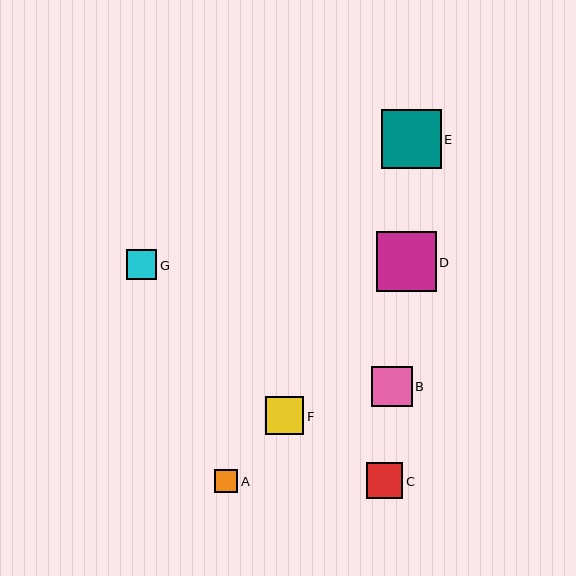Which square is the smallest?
Square A is the smallest with a size of approximately 23 pixels.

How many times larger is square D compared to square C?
Square D is approximately 1.7 times the size of square C.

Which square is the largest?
Square D is the largest with a size of approximately 60 pixels.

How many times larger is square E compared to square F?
Square E is approximately 1.6 times the size of square F.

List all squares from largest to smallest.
From largest to smallest: D, E, B, F, C, G, A.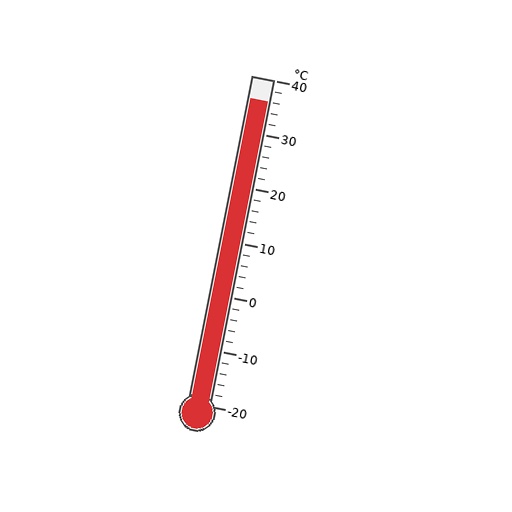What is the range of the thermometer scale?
The thermometer scale ranges from -20°C to 40°C.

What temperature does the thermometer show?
The thermometer shows approximately 36°C.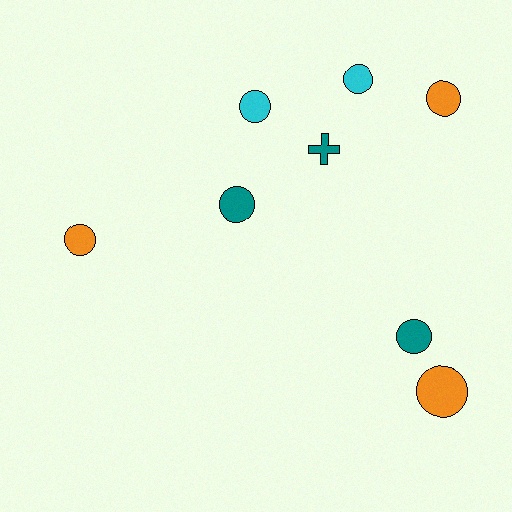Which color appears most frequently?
Teal, with 3 objects.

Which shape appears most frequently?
Circle, with 7 objects.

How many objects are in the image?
There are 8 objects.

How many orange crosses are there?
There are no orange crosses.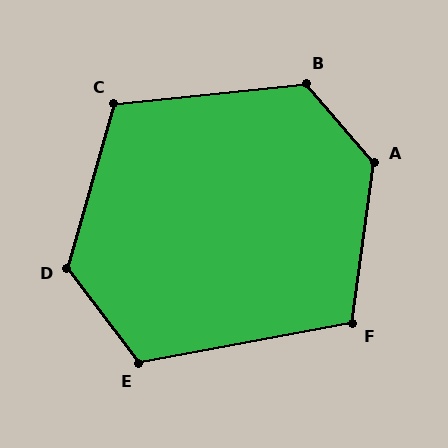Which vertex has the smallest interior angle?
F, at approximately 108 degrees.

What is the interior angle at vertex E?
Approximately 117 degrees (obtuse).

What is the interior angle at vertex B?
Approximately 125 degrees (obtuse).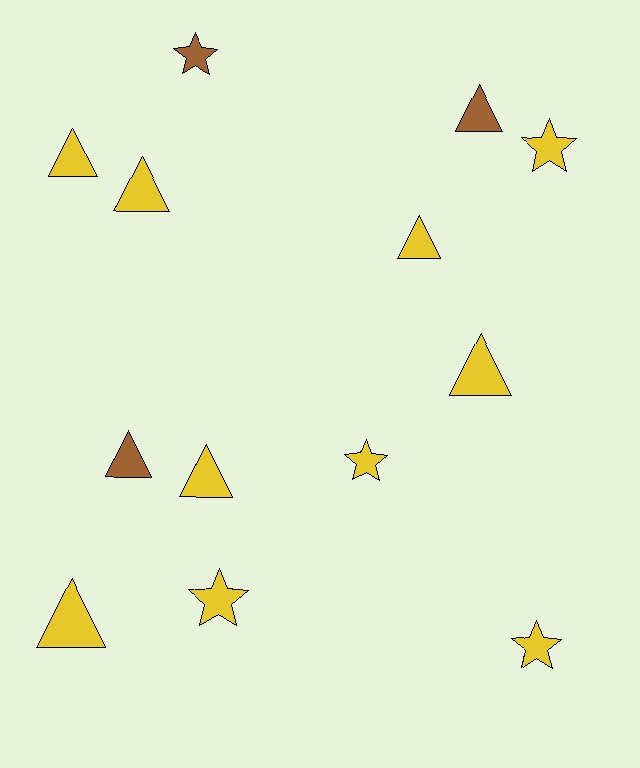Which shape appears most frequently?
Triangle, with 8 objects.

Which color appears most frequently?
Yellow, with 10 objects.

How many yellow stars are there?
There are 4 yellow stars.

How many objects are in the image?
There are 13 objects.